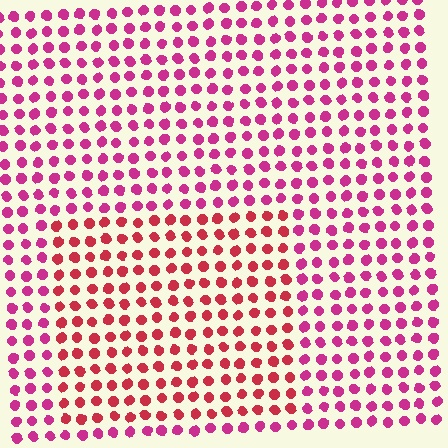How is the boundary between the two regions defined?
The boundary is defined purely by a slight shift in hue (about 29 degrees). Spacing, size, and orientation are identical on both sides.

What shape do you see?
I see a rectangle.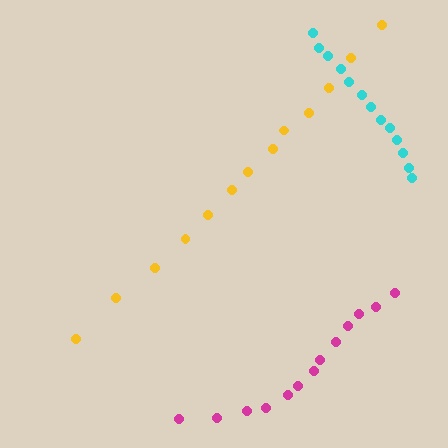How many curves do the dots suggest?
There are 3 distinct paths.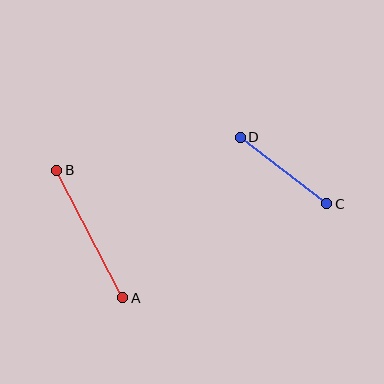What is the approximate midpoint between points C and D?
The midpoint is at approximately (283, 170) pixels.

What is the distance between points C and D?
The distance is approximately 109 pixels.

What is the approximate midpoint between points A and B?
The midpoint is at approximately (90, 234) pixels.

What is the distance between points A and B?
The distance is approximately 144 pixels.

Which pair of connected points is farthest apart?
Points A and B are farthest apart.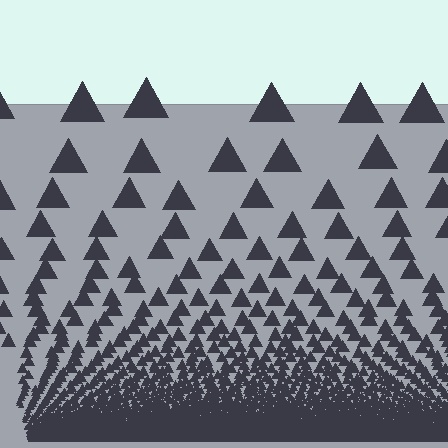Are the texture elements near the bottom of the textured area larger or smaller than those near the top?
Smaller. The gradient is inverted — elements near the bottom are smaller and denser.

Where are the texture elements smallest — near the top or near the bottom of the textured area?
Near the bottom.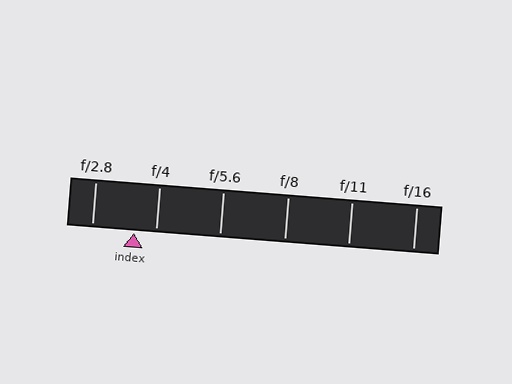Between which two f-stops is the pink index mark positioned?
The index mark is between f/2.8 and f/4.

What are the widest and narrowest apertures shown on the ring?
The widest aperture shown is f/2.8 and the narrowest is f/16.